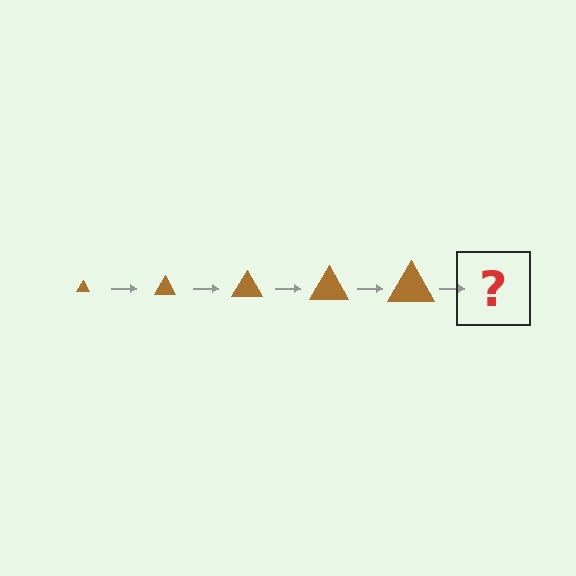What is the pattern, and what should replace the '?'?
The pattern is that the triangle gets progressively larger each step. The '?' should be a brown triangle, larger than the previous one.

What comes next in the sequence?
The next element should be a brown triangle, larger than the previous one.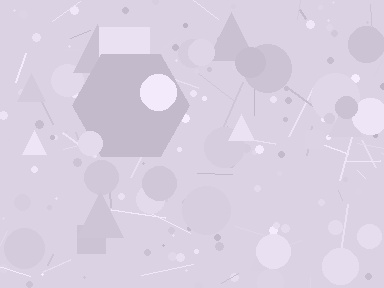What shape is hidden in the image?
A hexagon is hidden in the image.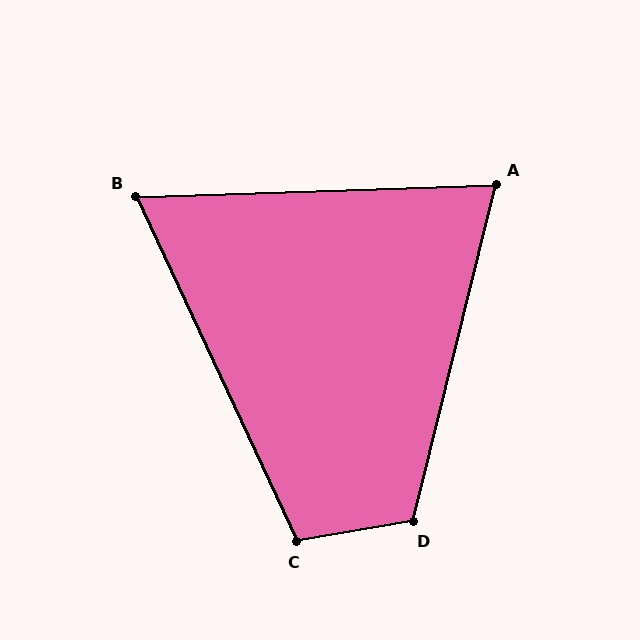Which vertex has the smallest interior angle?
B, at approximately 67 degrees.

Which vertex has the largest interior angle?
D, at approximately 113 degrees.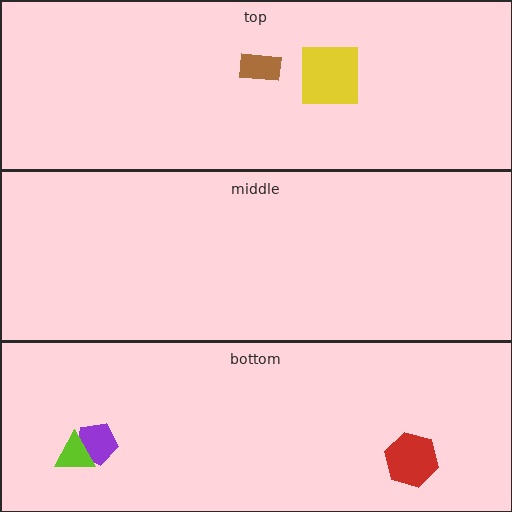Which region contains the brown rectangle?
The top region.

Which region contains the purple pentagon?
The bottom region.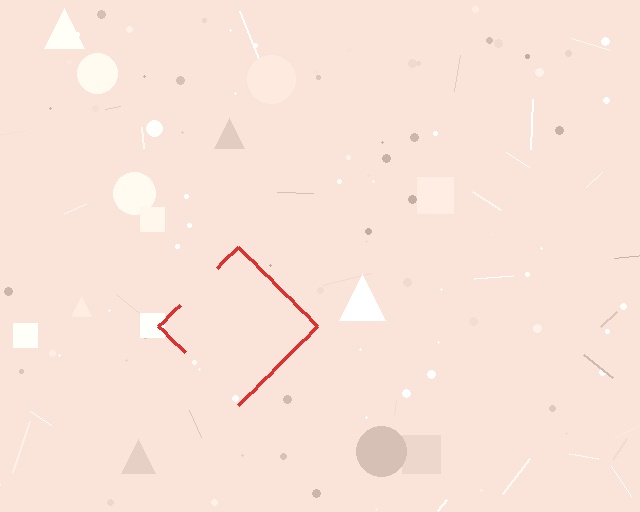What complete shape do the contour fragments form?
The contour fragments form a diamond.